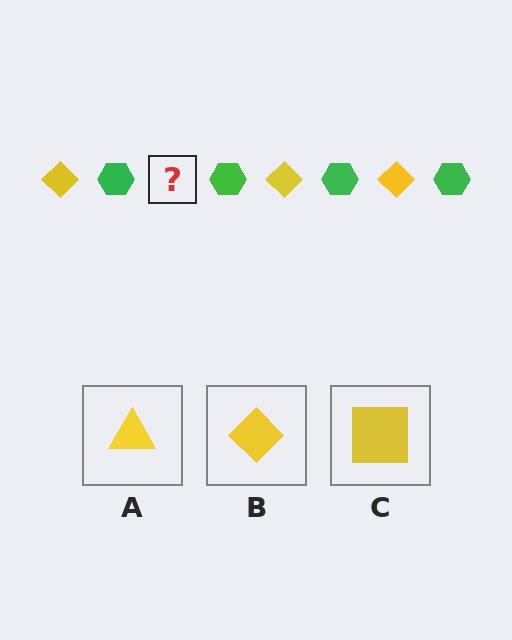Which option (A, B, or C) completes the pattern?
B.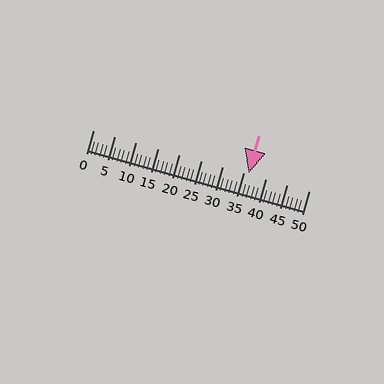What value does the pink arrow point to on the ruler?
The pink arrow points to approximately 36.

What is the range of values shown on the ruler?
The ruler shows values from 0 to 50.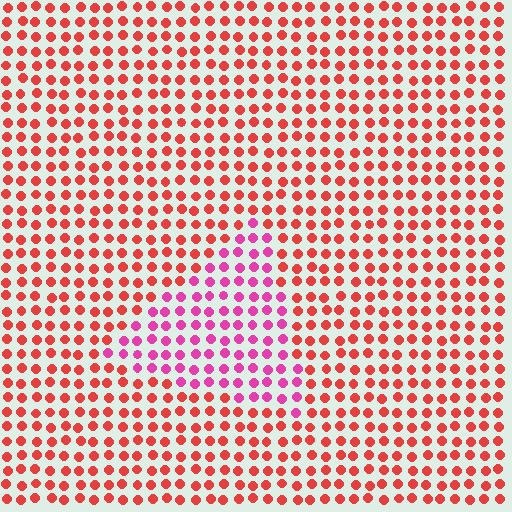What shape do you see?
I see a triangle.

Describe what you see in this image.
The image is filled with small red elements in a uniform arrangement. A triangle-shaped region is visible where the elements are tinted to a slightly different hue, forming a subtle color boundary.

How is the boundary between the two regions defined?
The boundary is defined purely by a slight shift in hue (about 40 degrees). Spacing, size, and orientation are identical on both sides.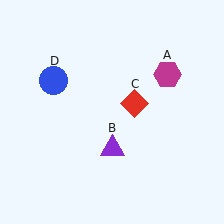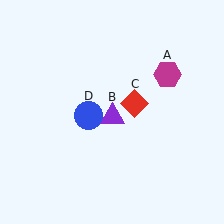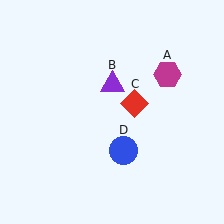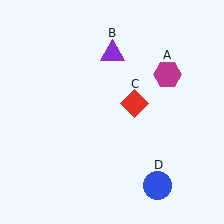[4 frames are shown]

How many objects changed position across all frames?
2 objects changed position: purple triangle (object B), blue circle (object D).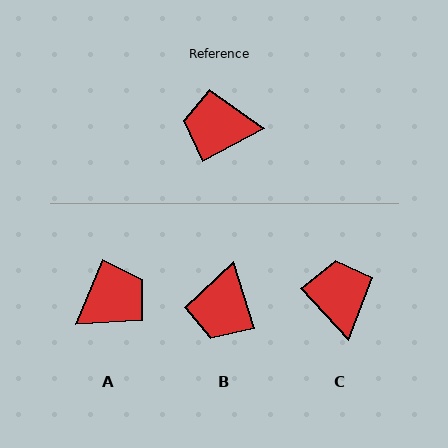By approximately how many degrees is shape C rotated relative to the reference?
Approximately 76 degrees clockwise.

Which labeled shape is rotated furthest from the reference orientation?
A, about 141 degrees away.